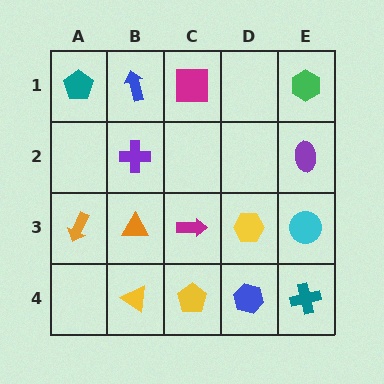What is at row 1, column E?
A green hexagon.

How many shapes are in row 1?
4 shapes.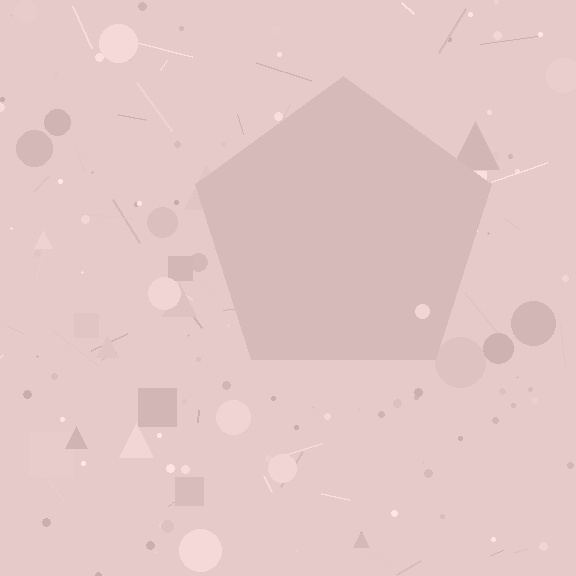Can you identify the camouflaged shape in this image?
The camouflaged shape is a pentagon.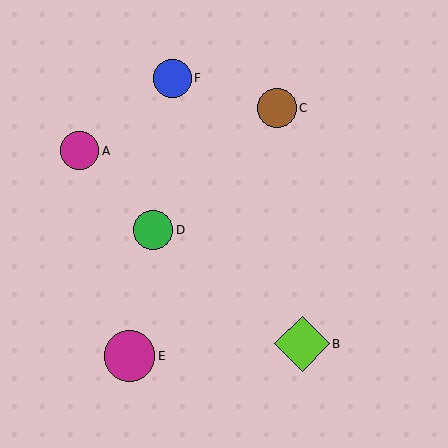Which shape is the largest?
The lime diamond (labeled B) is the largest.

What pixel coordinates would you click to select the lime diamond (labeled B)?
Click at (302, 344) to select the lime diamond B.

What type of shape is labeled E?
Shape E is a magenta circle.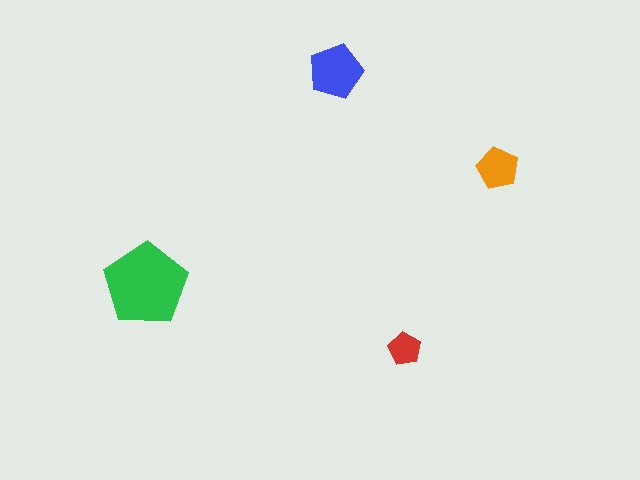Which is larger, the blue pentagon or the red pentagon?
The blue one.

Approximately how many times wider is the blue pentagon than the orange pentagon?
About 1.5 times wider.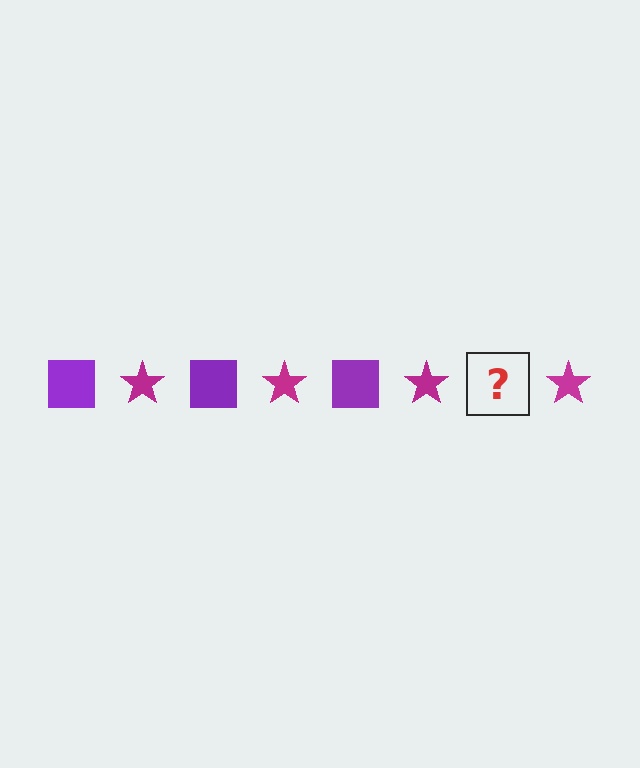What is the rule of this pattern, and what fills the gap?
The rule is that the pattern alternates between purple square and magenta star. The gap should be filled with a purple square.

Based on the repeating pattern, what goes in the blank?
The blank should be a purple square.